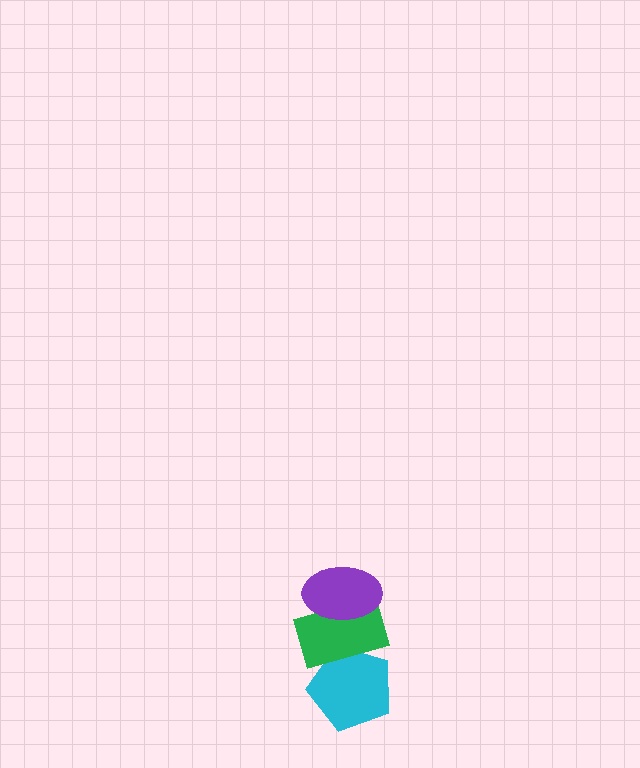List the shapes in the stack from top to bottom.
From top to bottom: the purple ellipse, the green rectangle, the cyan pentagon.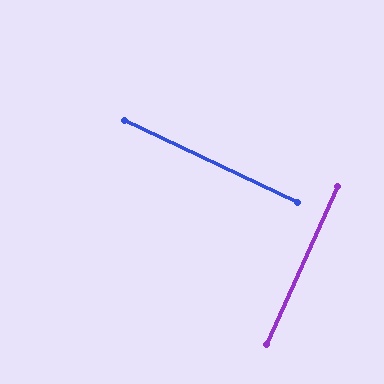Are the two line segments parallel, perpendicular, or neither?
Perpendicular — they meet at approximately 89°.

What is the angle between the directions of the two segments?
Approximately 89 degrees.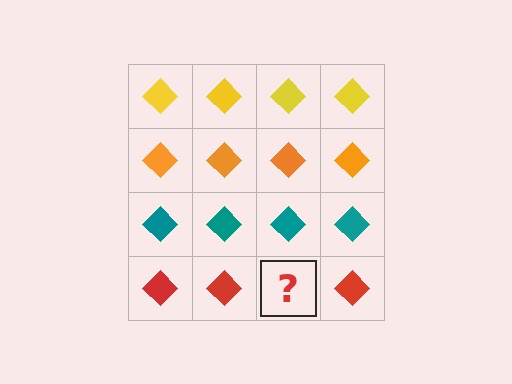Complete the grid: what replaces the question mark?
The question mark should be replaced with a red diamond.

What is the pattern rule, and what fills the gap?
The rule is that each row has a consistent color. The gap should be filled with a red diamond.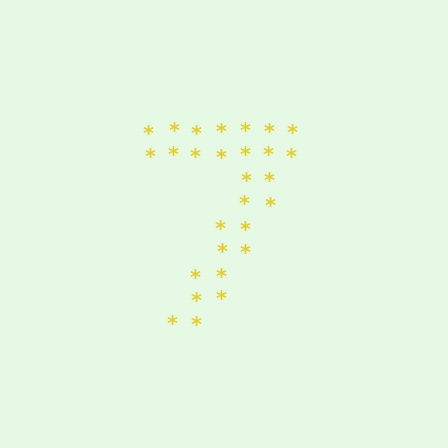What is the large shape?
The large shape is the digit 7.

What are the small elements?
The small elements are asterisks.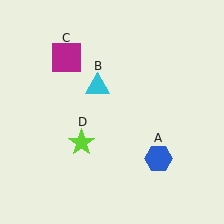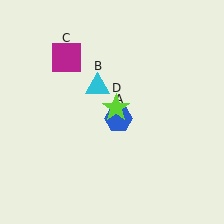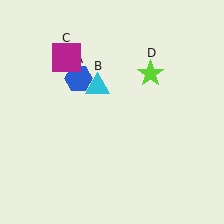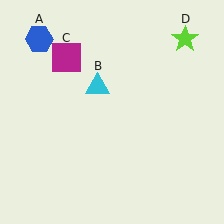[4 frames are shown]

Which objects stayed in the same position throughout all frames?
Cyan triangle (object B) and magenta square (object C) remained stationary.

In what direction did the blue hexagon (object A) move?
The blue hexagon (object A) moved up and to the left.